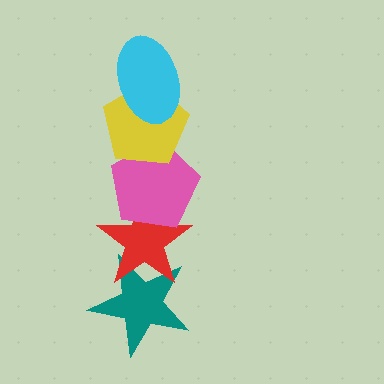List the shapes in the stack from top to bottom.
From top to bottom: the cyan ellipse, the yellow pentagon, the pink pentagon, the red star, the teal star.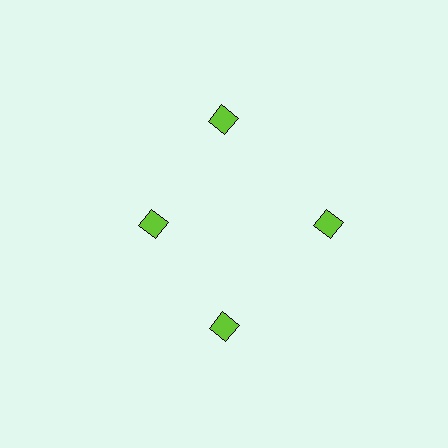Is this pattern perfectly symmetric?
No. The 4 lime diamonds are arranged in a ring, but one element near the 9 o'clock position is pulled inward toward the center, breaking the 4-fold rotational symmetry.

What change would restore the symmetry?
The symmetry would be restored by moving it outward, back onto the ring so that all 4 diamonds sit at equal angles and equal distance from the center.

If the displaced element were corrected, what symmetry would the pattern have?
It would have 4-fold rotational symmetry — the pattern would map onto itself every 90 degrees.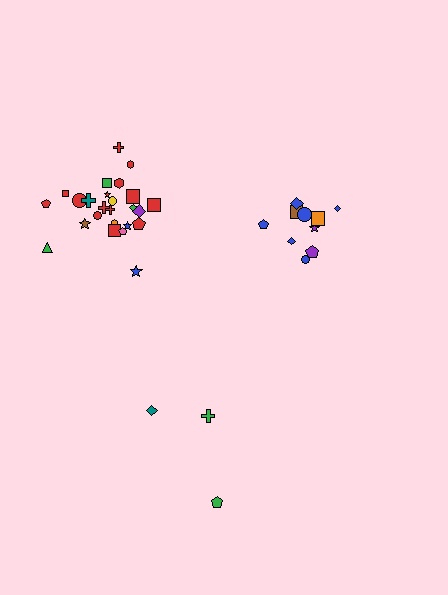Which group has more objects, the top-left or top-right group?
The top-left group.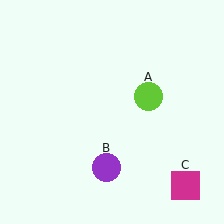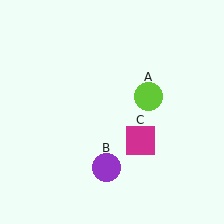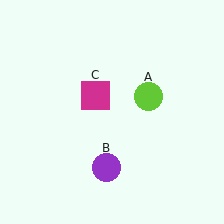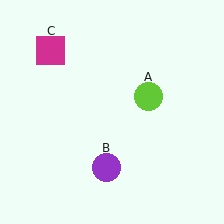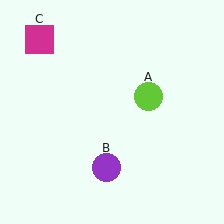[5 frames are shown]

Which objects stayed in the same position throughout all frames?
Lime circle (object A) and purple circle (object B) remained stationary.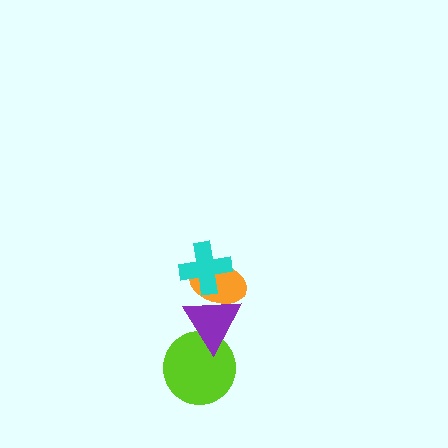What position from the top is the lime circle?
The lime circle is 4th from the top.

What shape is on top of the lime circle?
The purple triangle is on top of the lime circle.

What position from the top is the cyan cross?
The cyan cross is 1st from the top.